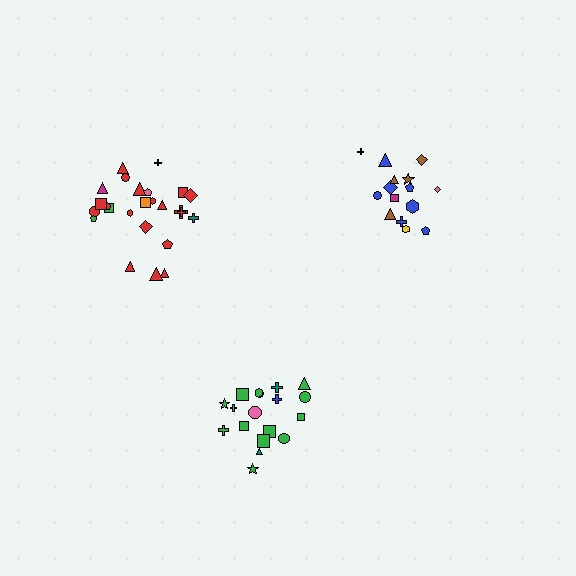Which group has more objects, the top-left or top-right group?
The top-left group.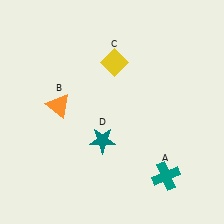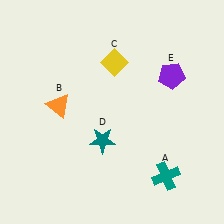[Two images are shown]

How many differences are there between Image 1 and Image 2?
There is 1 difference between the two images.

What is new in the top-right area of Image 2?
A purple pentagon (E) was added in the top-right area of Image 2.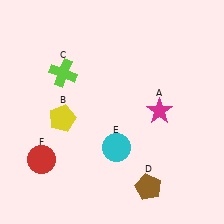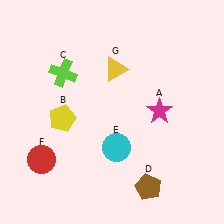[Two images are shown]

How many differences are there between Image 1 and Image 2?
There is 1 difference between the two images.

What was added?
A yellow triangle (G) was added in Image 2.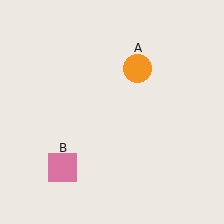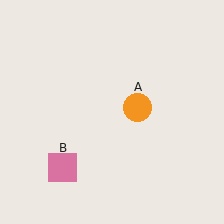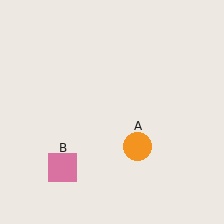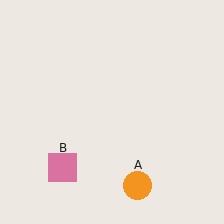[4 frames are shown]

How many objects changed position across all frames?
1 object changed position: orange circle (object A).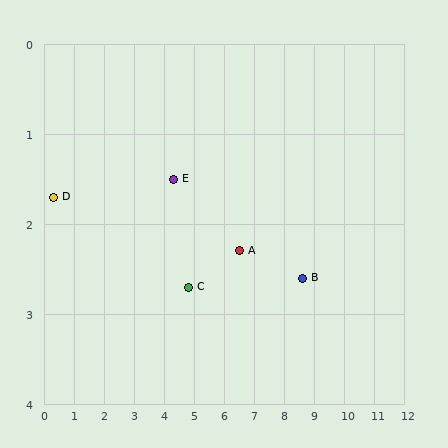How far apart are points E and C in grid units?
Points E and C are about 1.3 grid units apart.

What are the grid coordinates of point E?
Point E is at approximately (4.3, 1.5).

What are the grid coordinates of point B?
Point B is at approximately (8.6, 2.6).